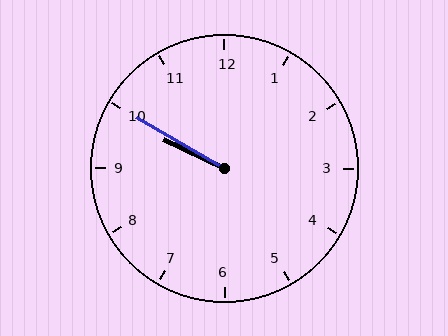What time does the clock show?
9:50.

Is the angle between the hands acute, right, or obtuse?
It is acute.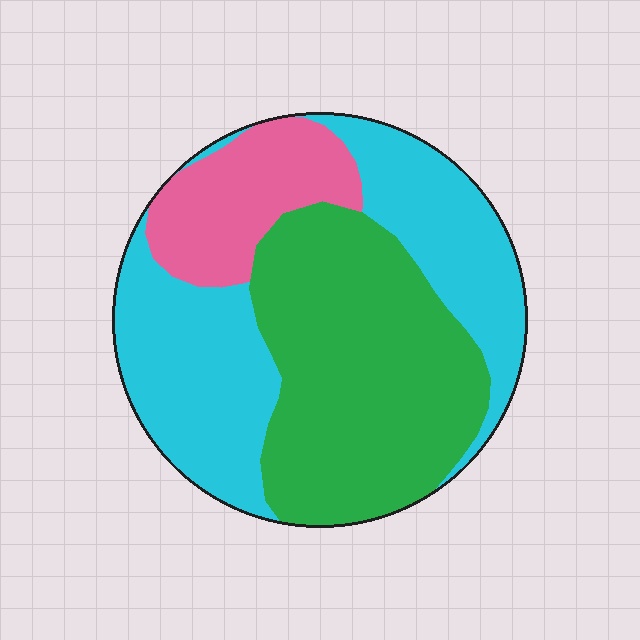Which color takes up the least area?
Pink, at roughly 15%.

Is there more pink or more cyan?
Cyan.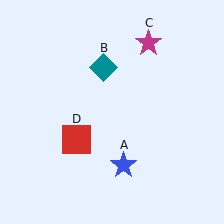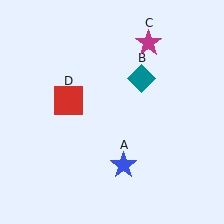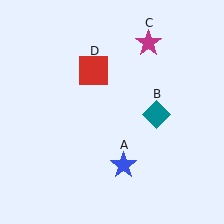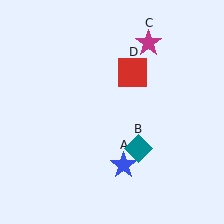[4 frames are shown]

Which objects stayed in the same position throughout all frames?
Blue star (object A) and magenta star (object C) remained stationary.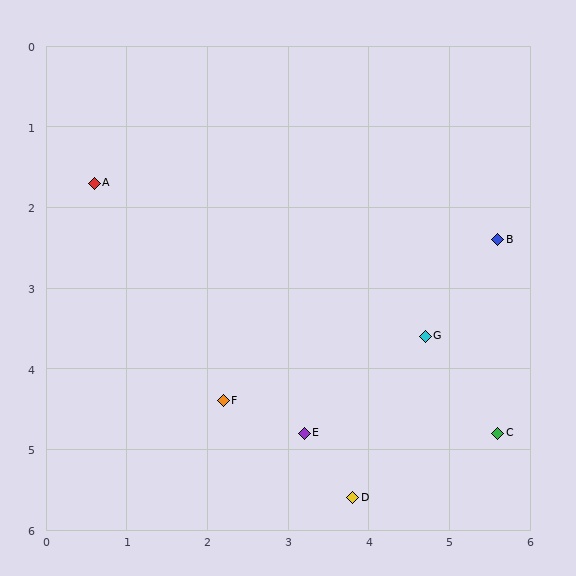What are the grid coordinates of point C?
Point C is at approximately (5.6, 4.8).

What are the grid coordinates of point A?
Point A is at approximately (0.6, 1.7).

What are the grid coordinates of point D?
Point D is at approximately (3.8, 5.6).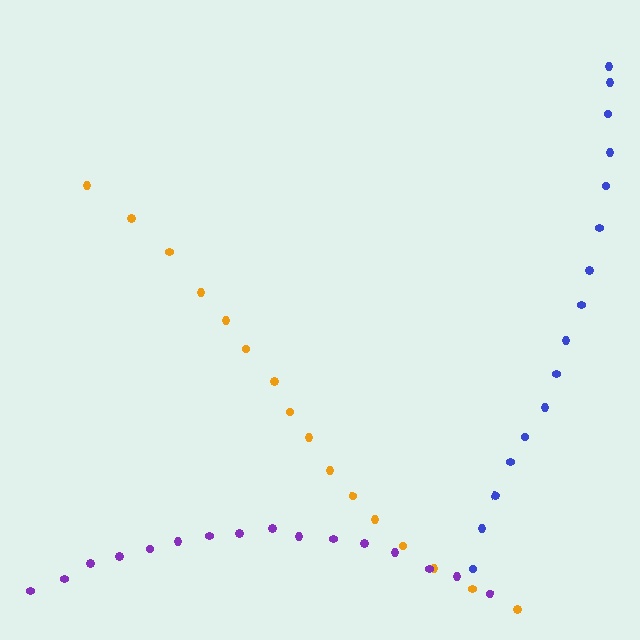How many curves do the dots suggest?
There are 3 distinct paths.